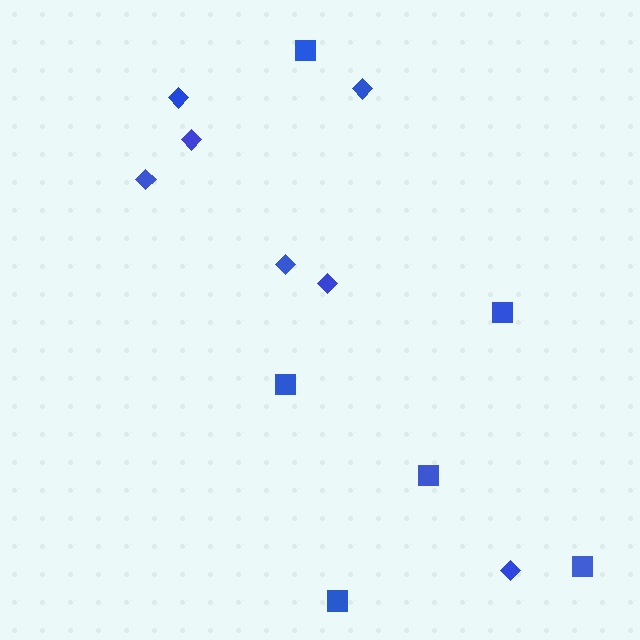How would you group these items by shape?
There are 2 groups: one group of squares (6) and one group of diamonds (7).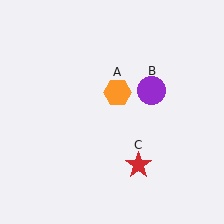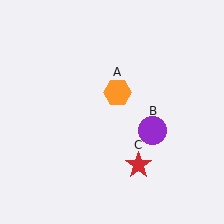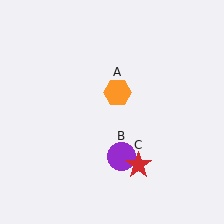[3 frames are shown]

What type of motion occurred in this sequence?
The purple circle (object B) rotated clockwise around the center of the scene.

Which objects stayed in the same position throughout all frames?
Orange hexagon (object A) and red star (object C) remained stationary.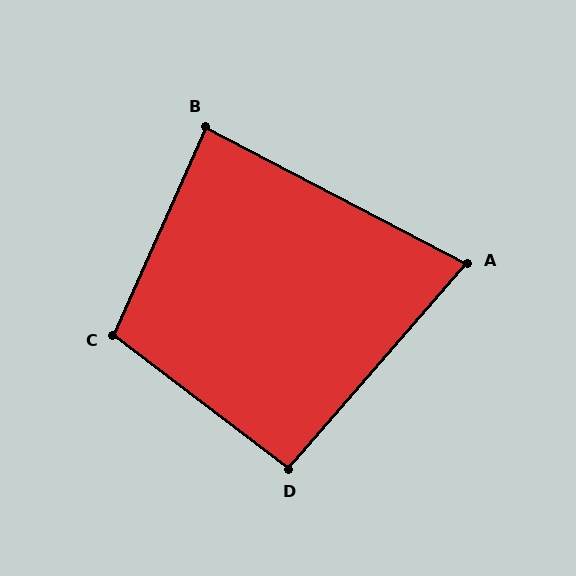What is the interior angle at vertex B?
Approximately 86 degrees (approximately right).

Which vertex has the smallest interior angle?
A, at approximately 77 degrees.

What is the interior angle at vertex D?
Approximately 94 degrees (approximately right).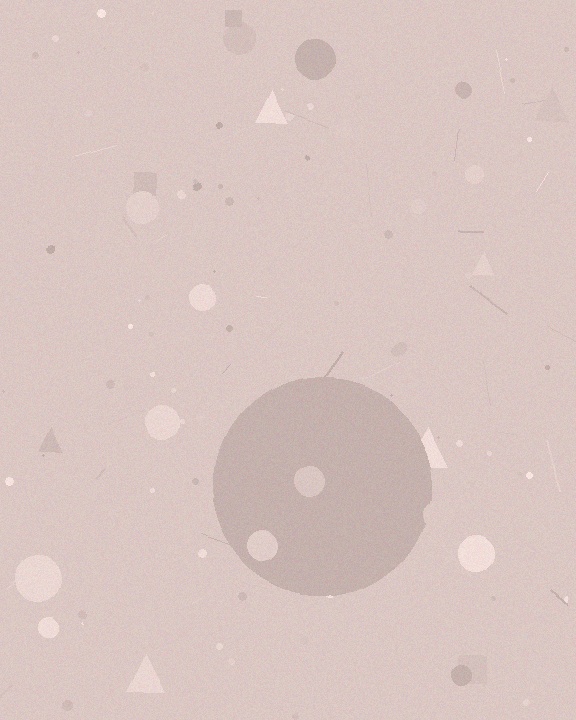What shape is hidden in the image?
A circle is hidden in the image.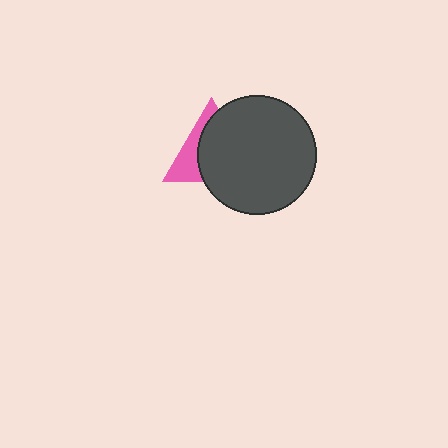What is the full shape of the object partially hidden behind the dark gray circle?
The partially hidden object is a pink triangle.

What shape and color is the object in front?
The object in front is a dark gray circle.